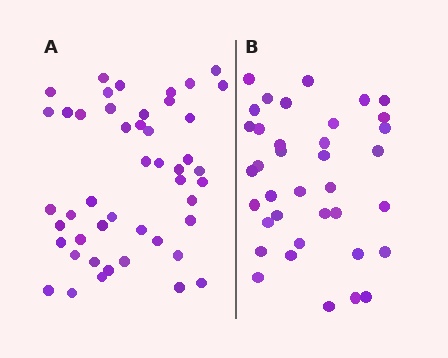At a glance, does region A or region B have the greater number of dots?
Region A (the left region) has more dots.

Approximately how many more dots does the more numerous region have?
Region A has roughly 10 or so more dots than region B.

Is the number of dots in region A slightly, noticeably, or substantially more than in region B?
Region A has noticeably more, but not dramatically so. The ratio is roughly 1.3 to 1.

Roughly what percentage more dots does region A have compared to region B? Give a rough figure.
About 25% more.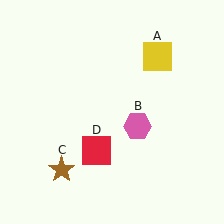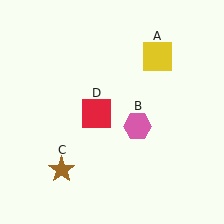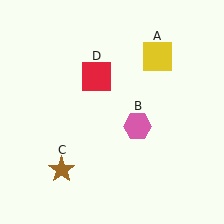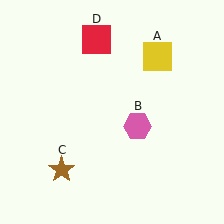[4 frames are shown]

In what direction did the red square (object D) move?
The red square (object D) moved up.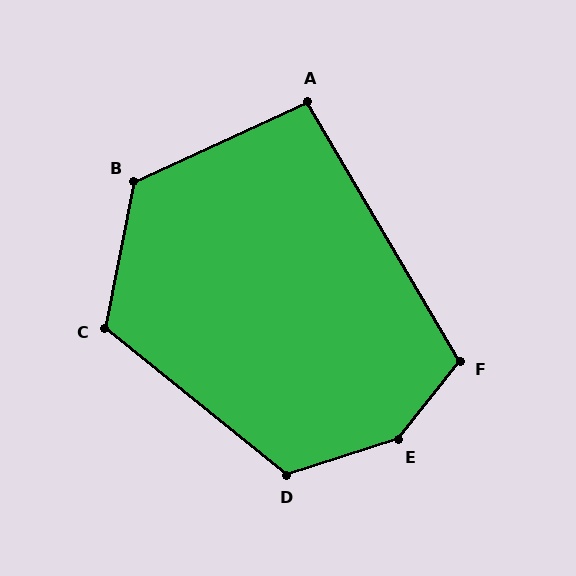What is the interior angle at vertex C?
Approximately 118 degrees (obtuse).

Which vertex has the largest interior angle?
E, at approximately 146 degrees.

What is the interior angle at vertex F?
Approximately 111 degrees (obtuse).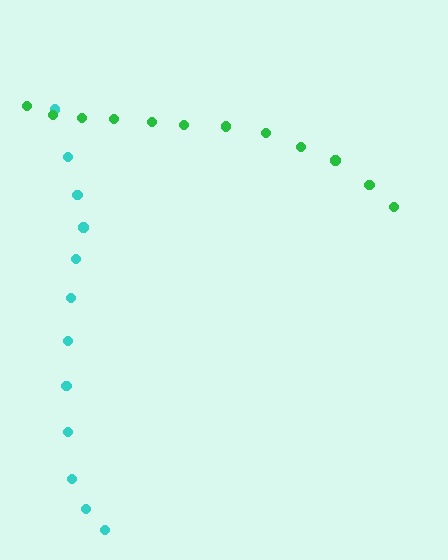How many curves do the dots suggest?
There are 2 distinct paths.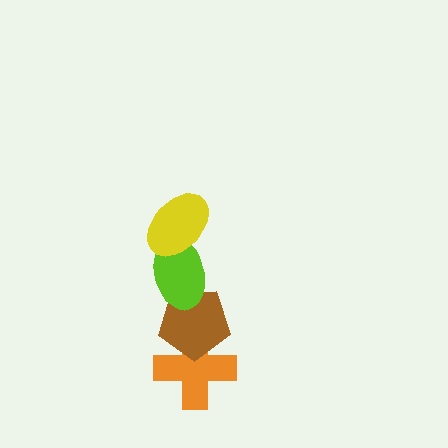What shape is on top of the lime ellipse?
The yellow ellipse is on top of the lime ellipse.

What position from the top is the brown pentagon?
The brown pentagon is 3rd from the top.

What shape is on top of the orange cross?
The brown pentagon is on top of the orange cross.